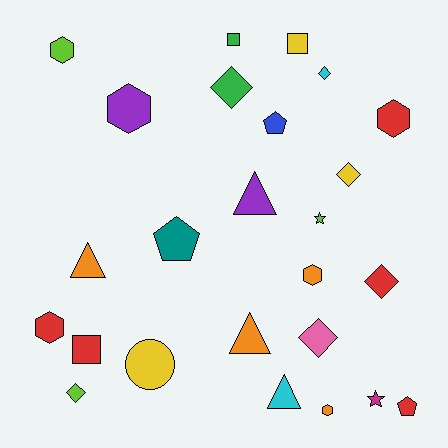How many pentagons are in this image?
There are 3 pentagons.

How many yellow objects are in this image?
There are 3 yellow objects.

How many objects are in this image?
There are 25 objects.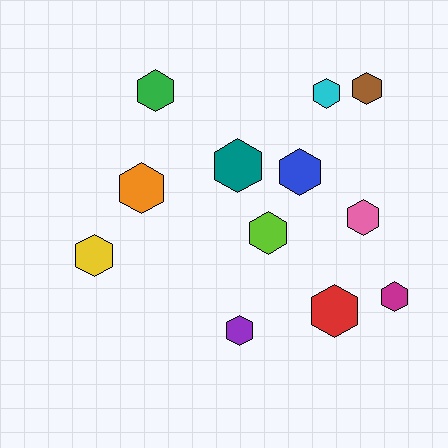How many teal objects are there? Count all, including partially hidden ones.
There is 1 teal object.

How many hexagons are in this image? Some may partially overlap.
There are 12 hexagons.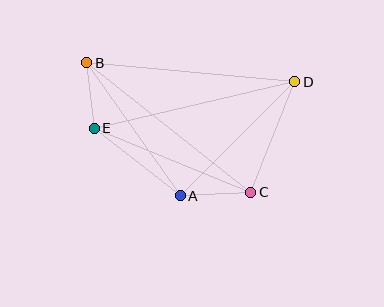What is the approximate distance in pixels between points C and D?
The distance between C and D is approximately 119 pixels.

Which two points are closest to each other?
Points B and E are closest to each other.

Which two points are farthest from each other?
Points B and D are farthest from each other.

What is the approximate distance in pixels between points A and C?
The distance between A and C is approximately 70 pixels.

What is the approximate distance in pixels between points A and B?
The distance between A and B is approximately 163 pixels.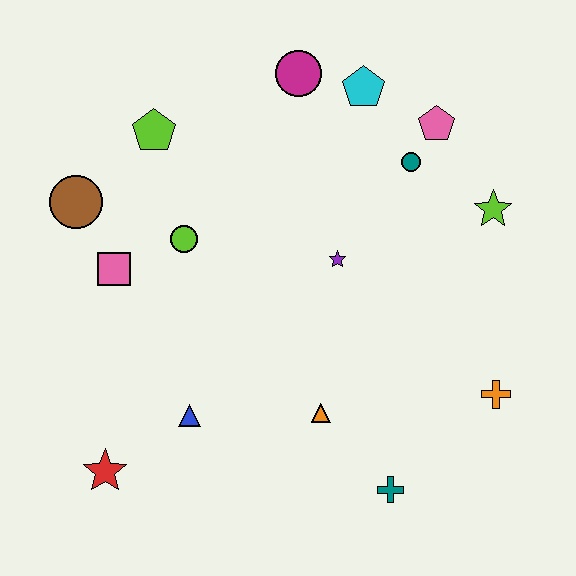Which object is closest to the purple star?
The teal circle is closest to the purple star.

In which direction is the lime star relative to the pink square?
The lime star is to the right of the pink square.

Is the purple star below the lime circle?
Yes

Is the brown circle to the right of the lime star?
No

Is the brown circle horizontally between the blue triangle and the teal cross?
No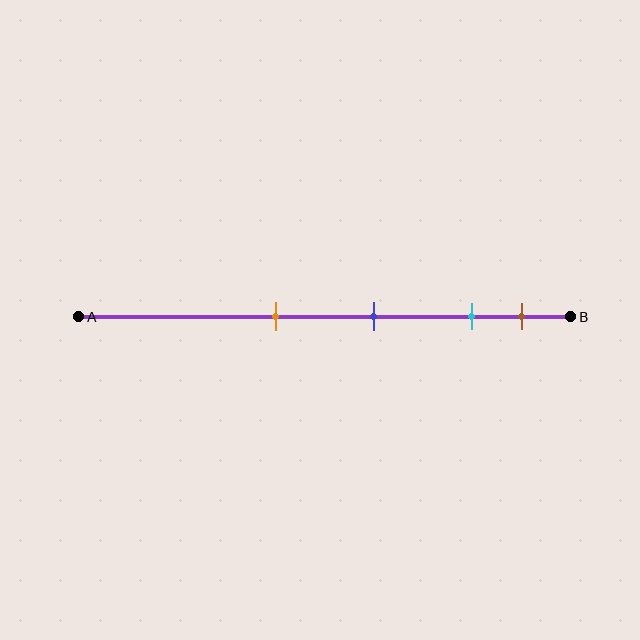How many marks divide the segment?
There are 4 marks dividing the segment.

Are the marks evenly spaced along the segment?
No, the marks are not evenly spaced.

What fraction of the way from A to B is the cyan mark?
The cyan mark is approximately 80% (0.8) of the way from A to B.